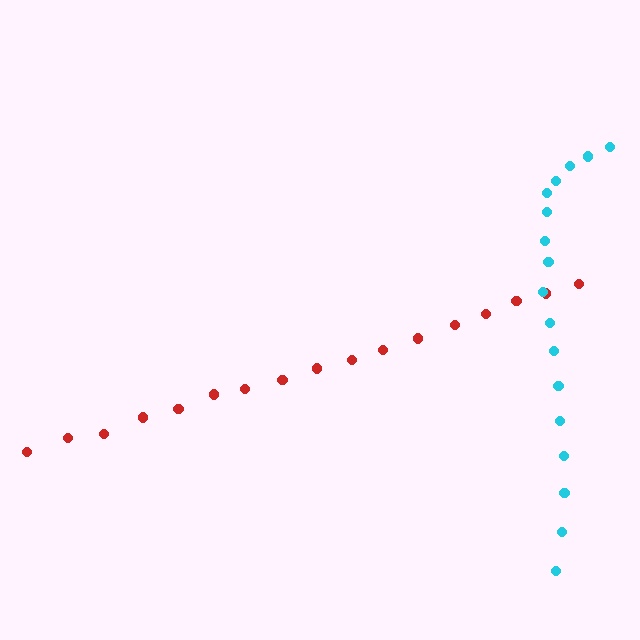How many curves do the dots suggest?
There are 2 distinct paths.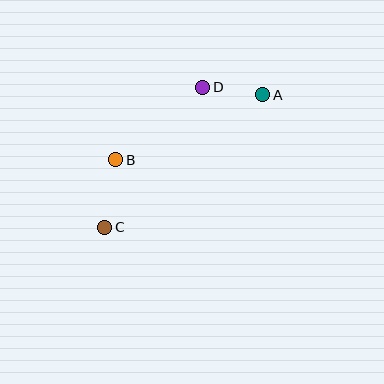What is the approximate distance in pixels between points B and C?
The distance between B and C is approximately 68 pixels.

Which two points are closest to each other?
Points A and D are closest to each other.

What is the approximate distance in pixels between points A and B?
The distance between A and B is approximately 161 pixels.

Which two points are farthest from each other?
Points A and C are farthest from each other.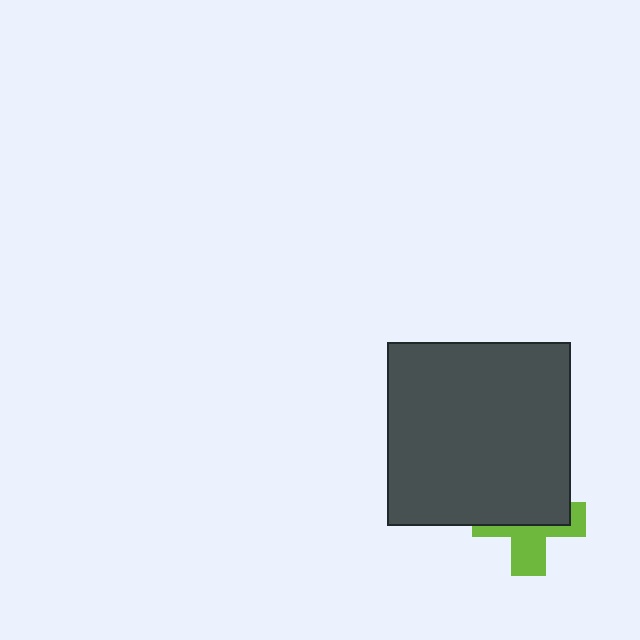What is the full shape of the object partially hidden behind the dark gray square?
The partially hidden object is a lime cross.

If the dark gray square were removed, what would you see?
You would see the complete lime cross.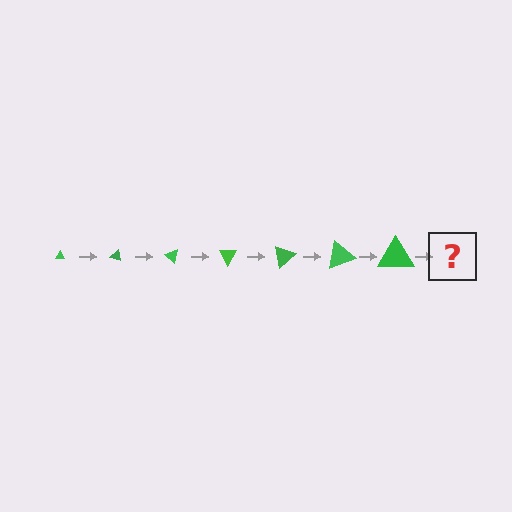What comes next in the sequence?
The next element should be a triangle, larger than the previous one and rotated 140 degrees from the start.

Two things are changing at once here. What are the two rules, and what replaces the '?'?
The two rules are that the triangle grows larger each step and it rotates 20 degrees each step. The '?' should be a triangle, larger than the previous one and rotated 140 degrees from the start.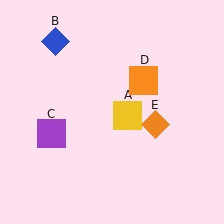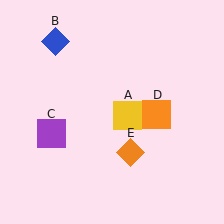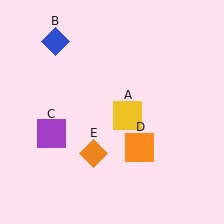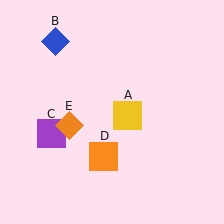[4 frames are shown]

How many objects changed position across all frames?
2 objects changed position: orange square (object D), orange diamond (object E).